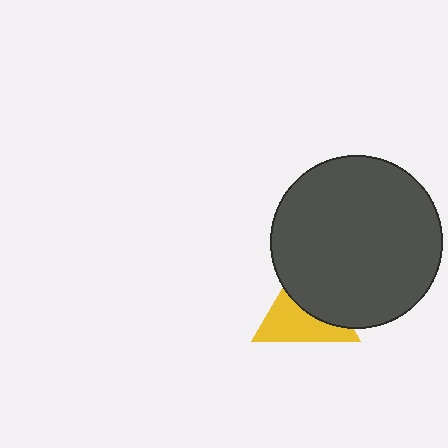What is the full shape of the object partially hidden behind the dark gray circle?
The partially hidden object is a yellow triangle.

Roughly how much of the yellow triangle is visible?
About half of it is visible (roughly 52%).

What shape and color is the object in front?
The object in front is a dark gray circle.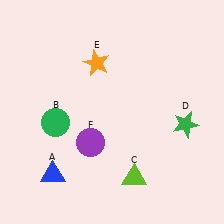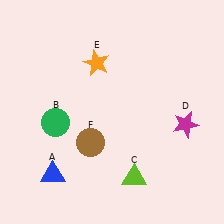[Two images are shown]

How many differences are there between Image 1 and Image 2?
There are 2 differences between the two images.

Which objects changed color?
D changed from green to magenta. F changed from purple to brown.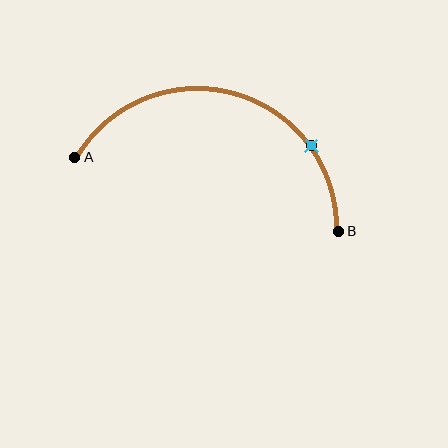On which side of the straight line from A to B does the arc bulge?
The arc bulges above the straight line connecting A and B.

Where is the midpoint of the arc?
The arc midpoint is the point on the curve farthest from the straight line joining A and B. It sits above that line.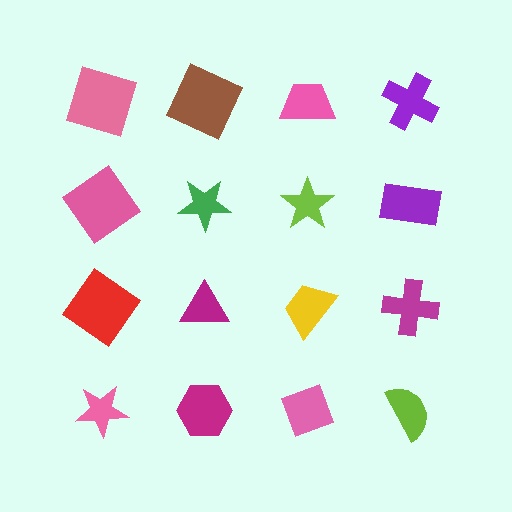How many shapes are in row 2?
4 shapes.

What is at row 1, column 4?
A purple cross.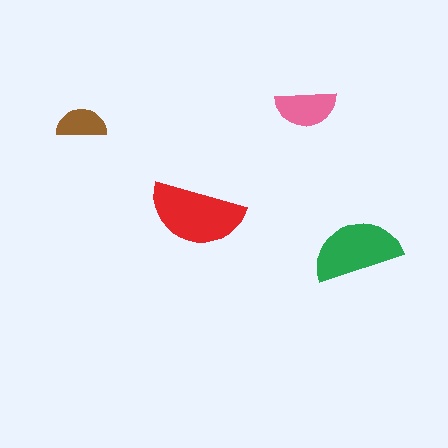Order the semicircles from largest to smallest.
the red one, the green one, the pink one, the brown one.